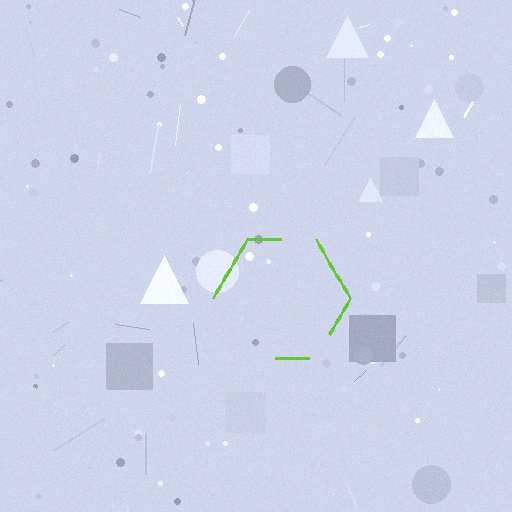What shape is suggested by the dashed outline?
The dashed outline suggests a hexagon.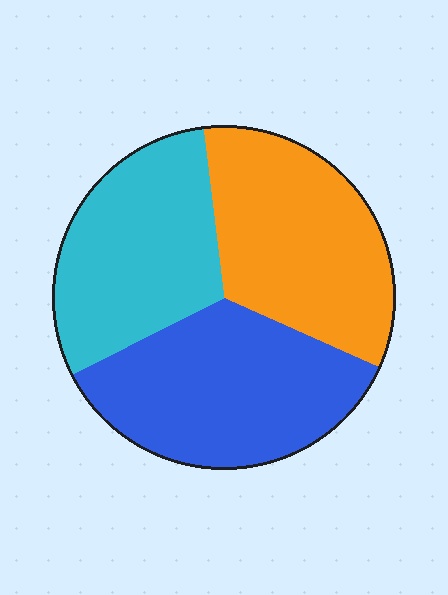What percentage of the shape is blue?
Blue covers about 35% of the shape.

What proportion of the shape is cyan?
Cyan takes up about one third (1/3) of the shape.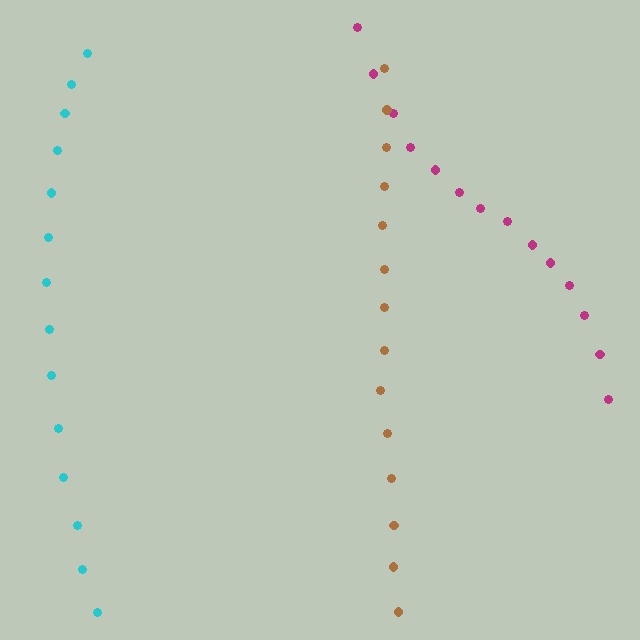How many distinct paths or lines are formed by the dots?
There are 3 distinct paths.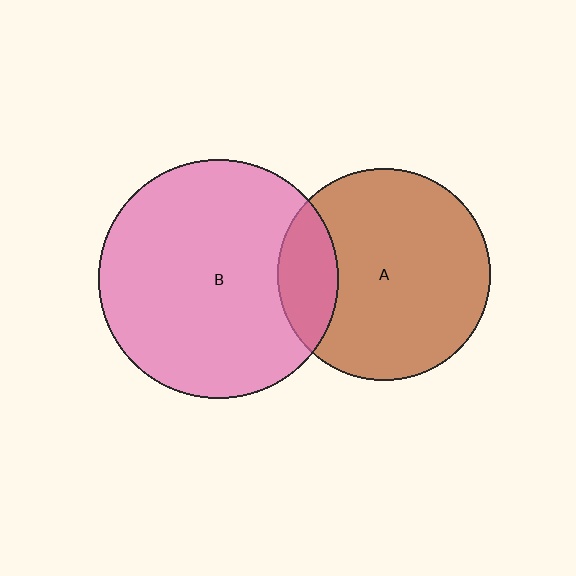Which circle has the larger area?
Circle B (pink).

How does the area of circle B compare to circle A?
Approximately 1.3 times.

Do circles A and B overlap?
Yes.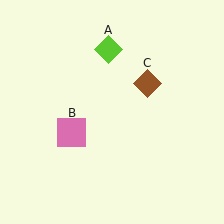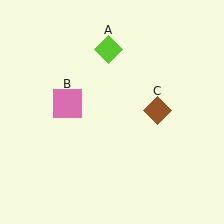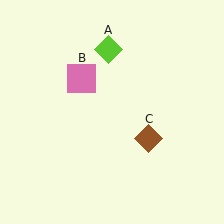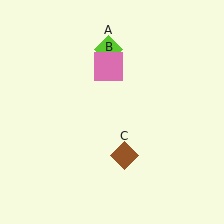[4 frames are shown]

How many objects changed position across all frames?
2 objects changed position: pink square (object B), brown diamond (object C).